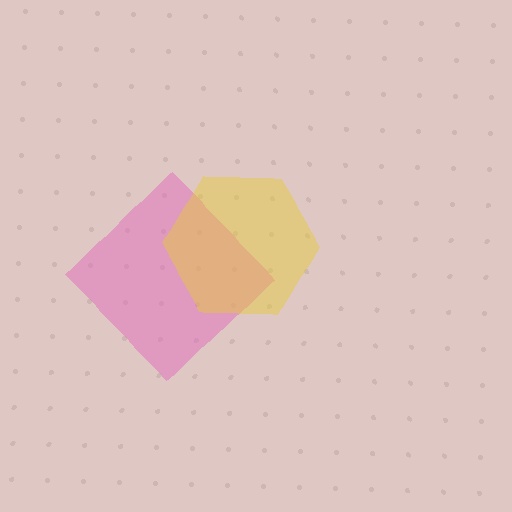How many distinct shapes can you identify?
There are 2 distinct shapes: a pink diamond, a yellow hexagon.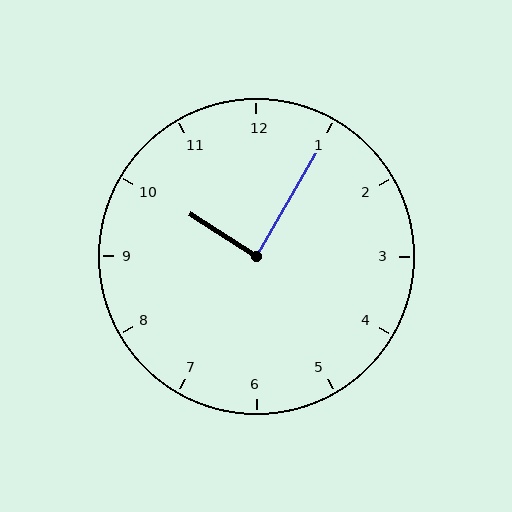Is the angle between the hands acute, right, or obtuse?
It is right.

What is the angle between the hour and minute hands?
Approximately 88 degrees.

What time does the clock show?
10:05.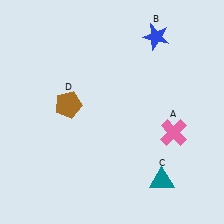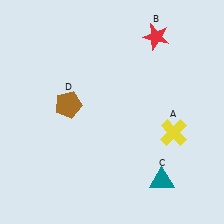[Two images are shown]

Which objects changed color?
A changed from pink to yellow. B changed from blue to red.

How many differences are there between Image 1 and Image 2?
There are 2 differences between the two images.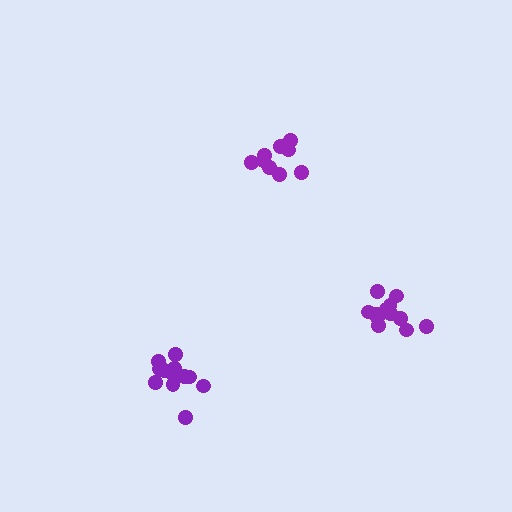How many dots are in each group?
Group 1: 9 dots, Group 2: 12 dots, Group 3: 12 dots (33 total).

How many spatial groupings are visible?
There are 3 spatial groupings.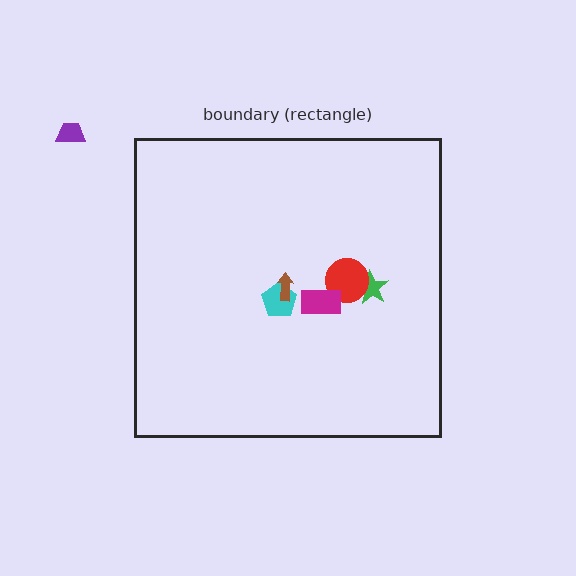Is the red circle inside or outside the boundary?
Inside.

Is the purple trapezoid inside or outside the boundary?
Outside.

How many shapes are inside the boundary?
5 inside, 1 outside.